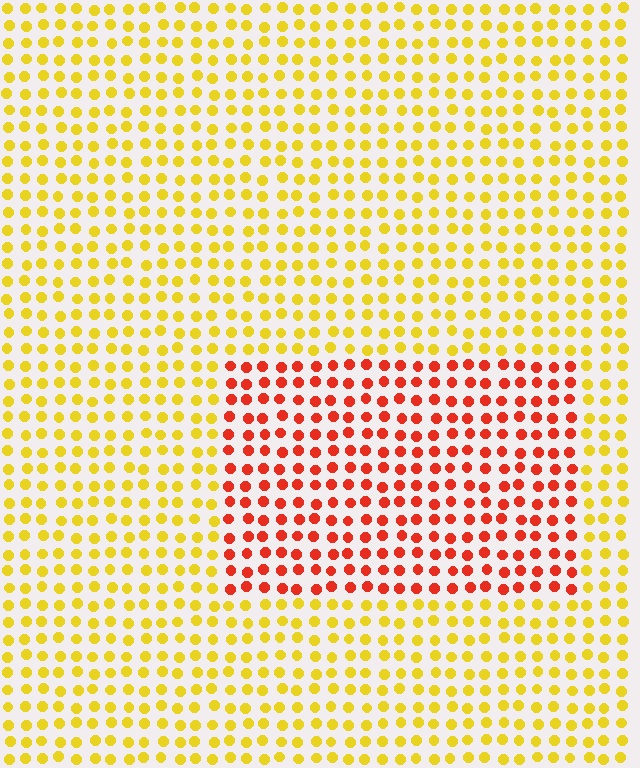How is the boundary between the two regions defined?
The boundary is defined purely by a slight shift in hue (about 50 degrees). Spacing, size, and orientation are identical on both sides.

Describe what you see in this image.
The image is filled with small yellow elements in a uniform arrangement. A rectangle-shaped region is visible where the elements are tinted to a slightly different hue, forming a subtle color boundary.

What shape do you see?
I see a rectangle.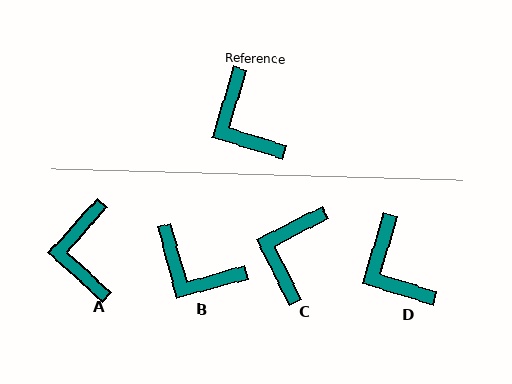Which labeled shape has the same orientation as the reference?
D.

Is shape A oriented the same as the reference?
No, it is off by about 24 degrees.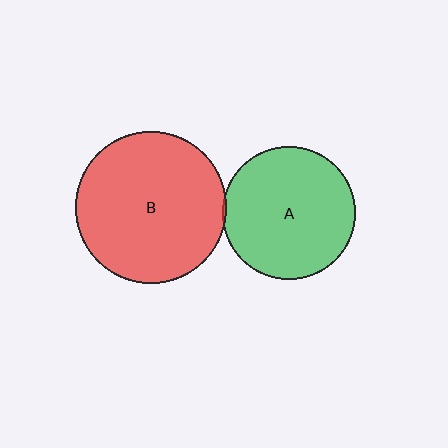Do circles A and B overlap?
Yes.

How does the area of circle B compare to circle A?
Approximately 1.3 times.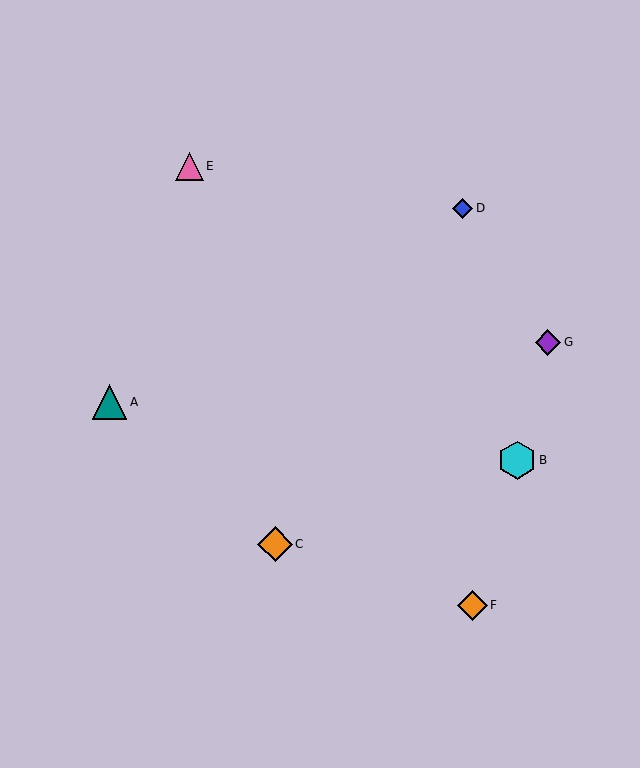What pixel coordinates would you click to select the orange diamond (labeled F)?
Click at (472, 605) to select the orange diamond F.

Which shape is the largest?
The cyan hexagon (labeled B) is the largest.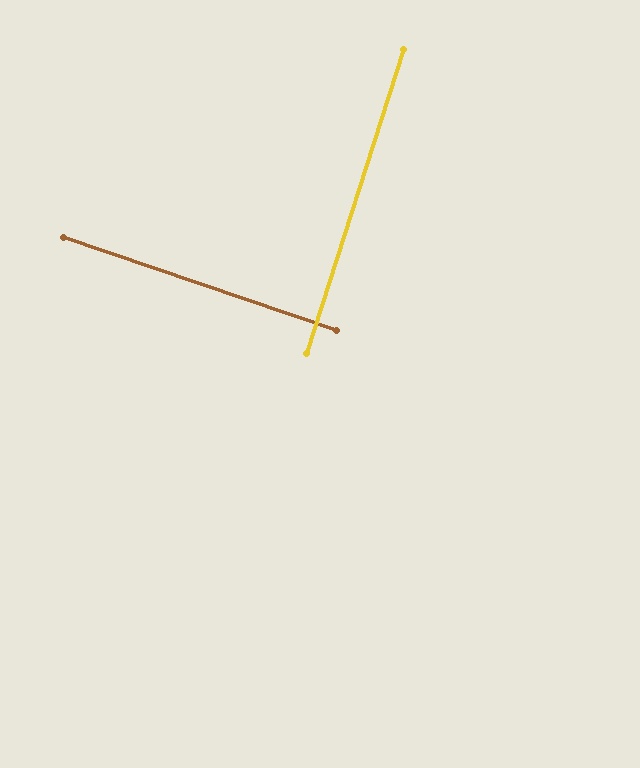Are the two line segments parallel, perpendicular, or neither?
Perpendicular — they meet at approximately 89°.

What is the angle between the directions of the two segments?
Approximately 89 degrees.